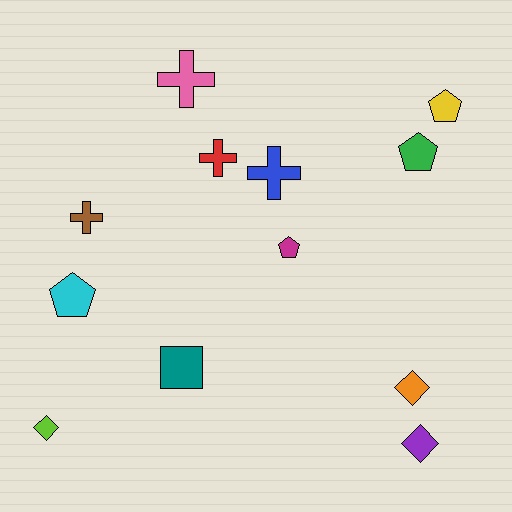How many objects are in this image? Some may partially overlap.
There are 12 objects.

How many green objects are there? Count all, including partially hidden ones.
There is 1 green object.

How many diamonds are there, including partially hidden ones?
There are 3 diamonds.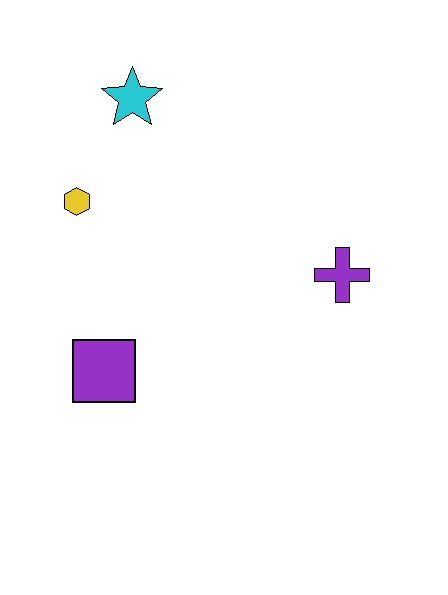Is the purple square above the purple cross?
No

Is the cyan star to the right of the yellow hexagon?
Yes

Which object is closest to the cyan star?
The yellow hexagon is closest to the cyan star.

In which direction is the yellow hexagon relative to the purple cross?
The yellow hexagon is to the left of the purple cross.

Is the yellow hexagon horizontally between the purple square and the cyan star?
No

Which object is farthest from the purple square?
The cyan star is farthest from the purple square.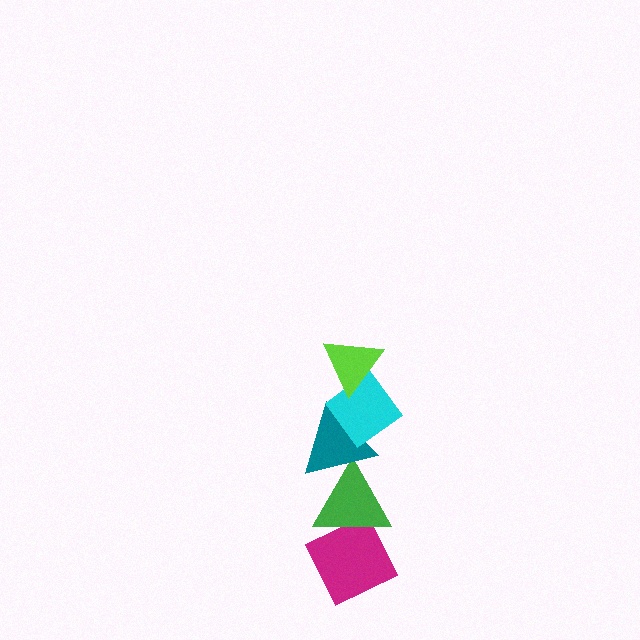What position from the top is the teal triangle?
The teal triangle is 3rd from the top.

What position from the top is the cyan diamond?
The cyan diamond is 2nd from the top.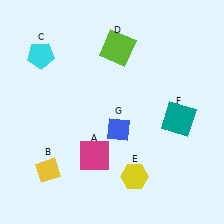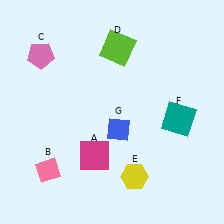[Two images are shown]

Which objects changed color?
B changed from yellow to pink. C changed from cyan to pink.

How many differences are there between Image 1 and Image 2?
There are 2 differences between the two images.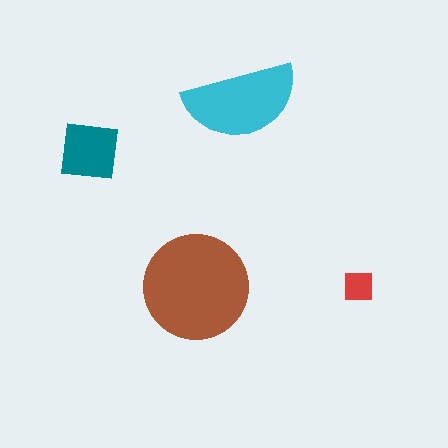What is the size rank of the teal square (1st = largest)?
3rd.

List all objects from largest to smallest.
The brown circle, the cyan semicircle, the teal square, the red square.